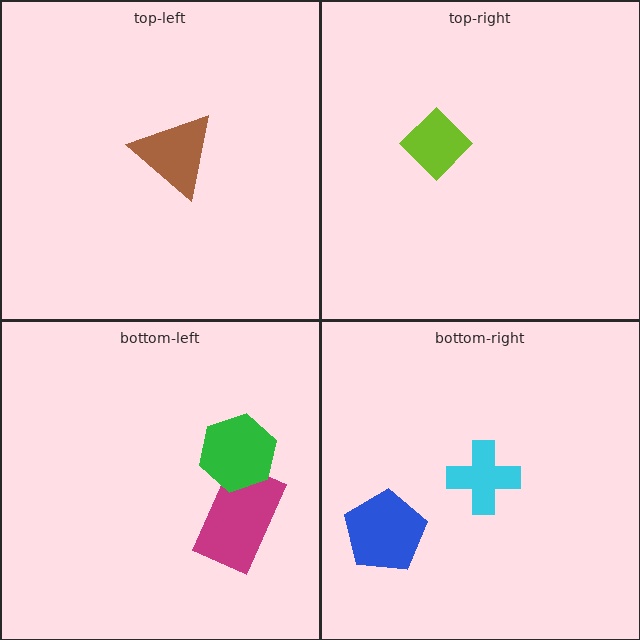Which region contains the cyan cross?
The bottom-right region.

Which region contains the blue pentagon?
The bottom-right region.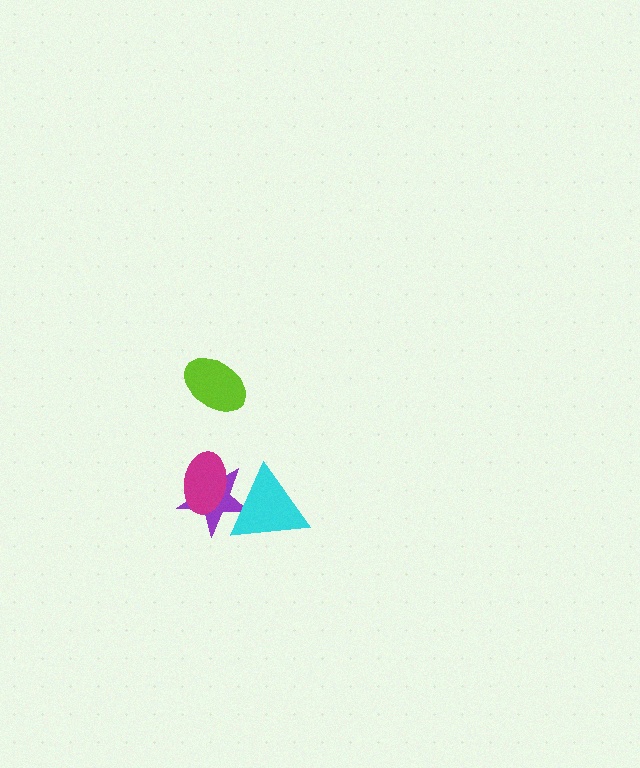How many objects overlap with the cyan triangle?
2 objects overlap with the cyan triangle.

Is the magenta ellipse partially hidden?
Yes, it is partially covered by another shape.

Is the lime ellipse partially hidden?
No, no other shape covers it.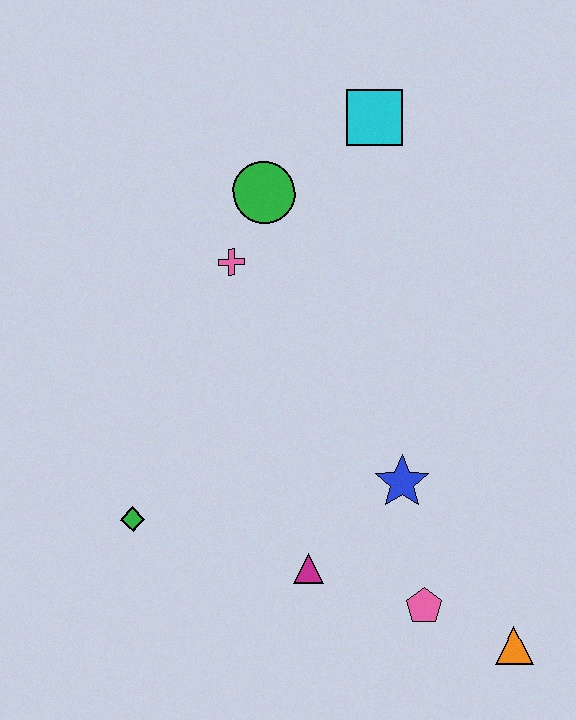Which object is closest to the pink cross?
The green circle is closest to the pink cross.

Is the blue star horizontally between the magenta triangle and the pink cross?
No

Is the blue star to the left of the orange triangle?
Yes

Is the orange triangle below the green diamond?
Yes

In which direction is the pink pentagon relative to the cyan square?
The pink pentagon is below the cyan square.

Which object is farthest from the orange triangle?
The cyan square is farthest from the orange triangle.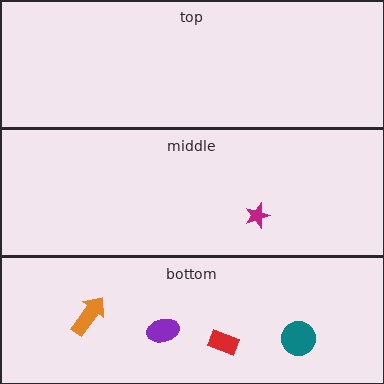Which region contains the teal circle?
The bottom region.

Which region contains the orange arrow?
The bottom region.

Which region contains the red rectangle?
The bottom region.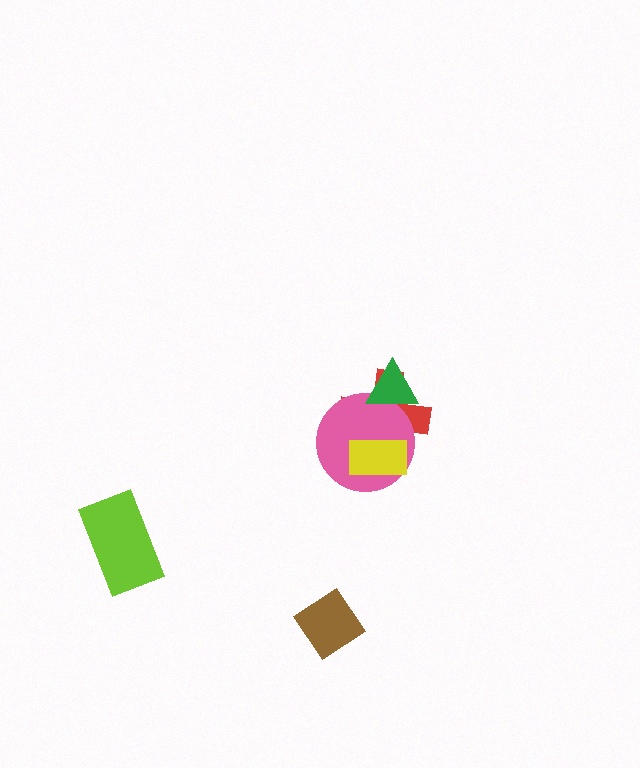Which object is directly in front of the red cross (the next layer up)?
The pink circle is directly in front of the red cross.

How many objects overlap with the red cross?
3 objects overlap with the red cross.